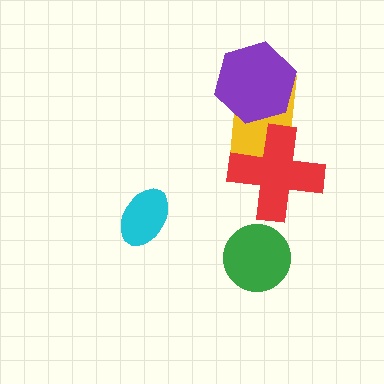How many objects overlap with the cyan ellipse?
0 objects overlap with the cyan ellipse.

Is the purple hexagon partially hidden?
No, no other shape covers it.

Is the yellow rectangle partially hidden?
Yes, it is partially covered by another shape.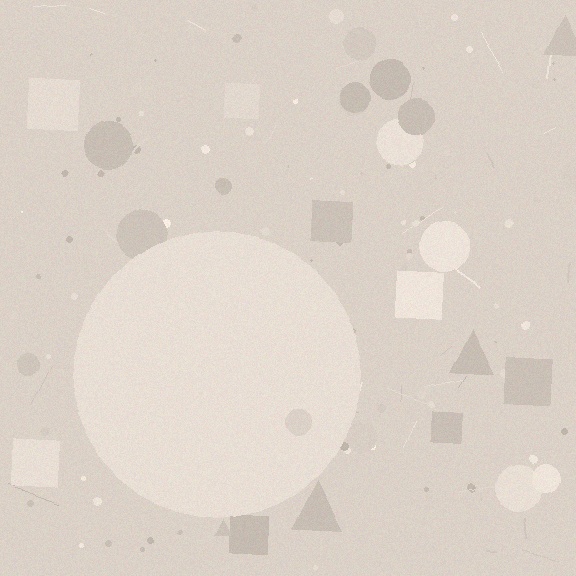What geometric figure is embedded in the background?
A circle is embedded in the background.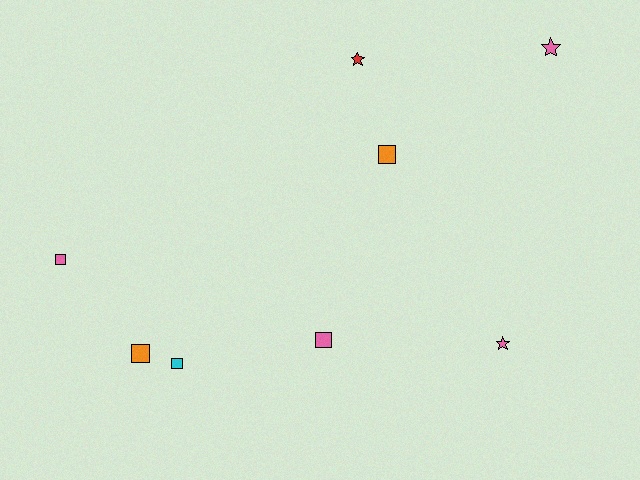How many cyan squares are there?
There is 1 cyan square.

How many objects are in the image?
There are 8 objects.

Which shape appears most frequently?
Square, with 5 objects.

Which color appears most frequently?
Pink, with 4 objects.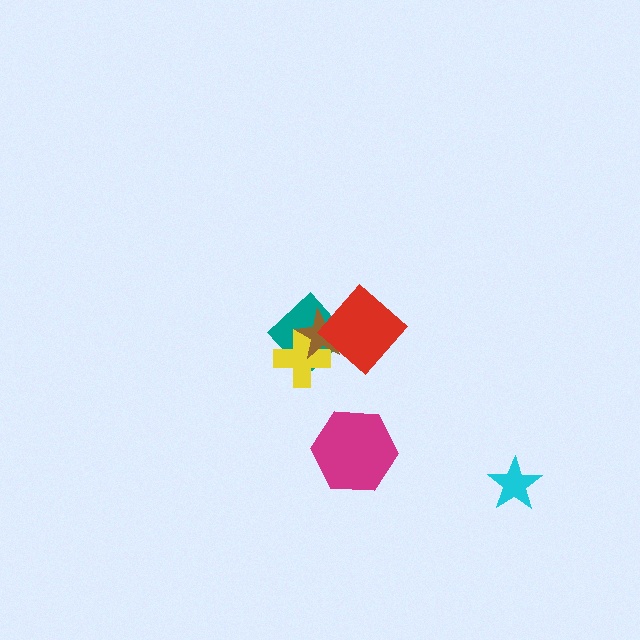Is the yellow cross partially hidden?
Yes, it is partially covered by another shape.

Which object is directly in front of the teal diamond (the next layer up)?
The yellow cross is directly in front of the teal diamond.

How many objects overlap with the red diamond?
2 objects overlap with the red diamond.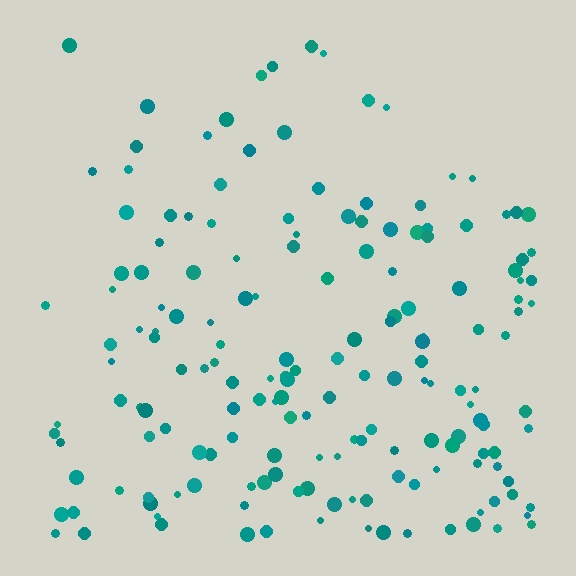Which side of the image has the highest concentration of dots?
The bottom.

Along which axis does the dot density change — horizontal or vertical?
Vertical.